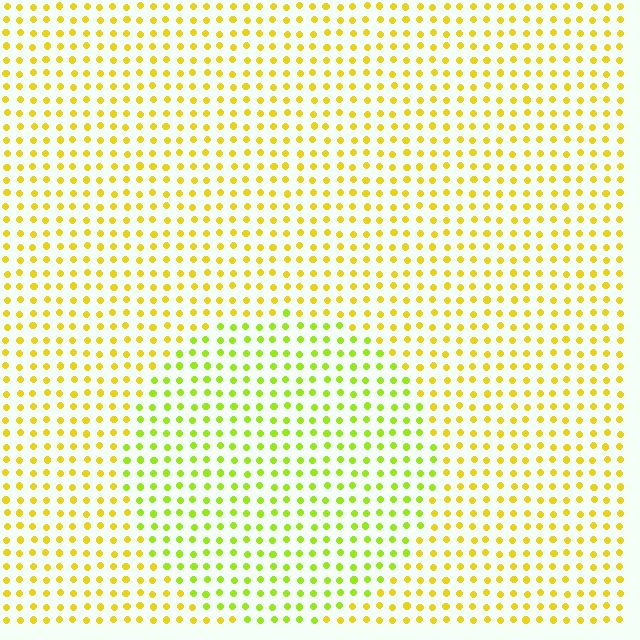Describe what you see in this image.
The image is filled with small yellow elements in a uniform arrangement. A circle-shaped region is visible where the elements are tinted to a slightly different hue, forming a subtle color boundary.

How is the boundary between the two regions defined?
The boundary is defined purely by a slight shift in hue (about 31 degrees). Spacing, size, and orientation are identical on both sides.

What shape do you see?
I see a circle.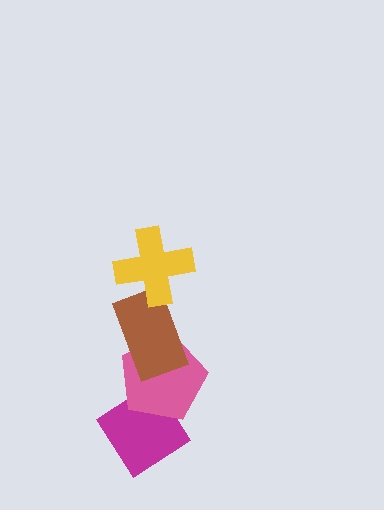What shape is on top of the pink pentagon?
The brown rectangle is on top of the pink pentagon.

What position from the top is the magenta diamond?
The magenta diamond is 4th from the top.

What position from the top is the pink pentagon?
The pink pentagon is 3rd from the top.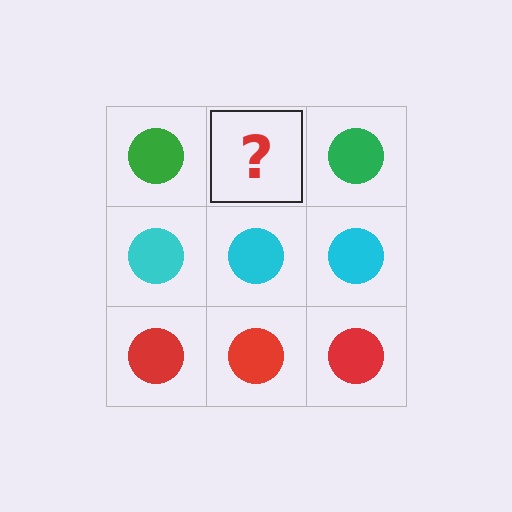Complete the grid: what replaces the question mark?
The question mark should be replaced with a green circle.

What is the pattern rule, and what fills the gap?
The rule is that each row has a consistent color. The gap should be filled with a green circle.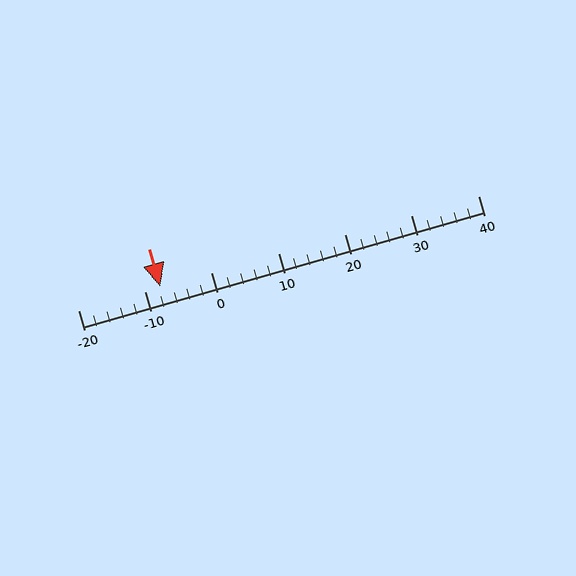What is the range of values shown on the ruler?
The ruler shows values from -20 to 40.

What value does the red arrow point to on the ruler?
The red arrow points to approximately -8.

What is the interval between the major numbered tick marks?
The major tick marks are spaced 10 units apart.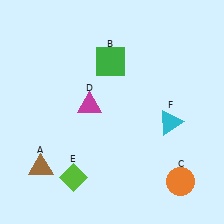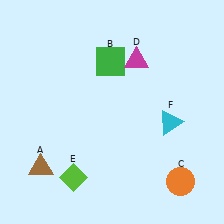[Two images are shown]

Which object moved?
The magenta triangle (D) moved right.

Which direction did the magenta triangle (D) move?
The magenta triangle (D) moved right.